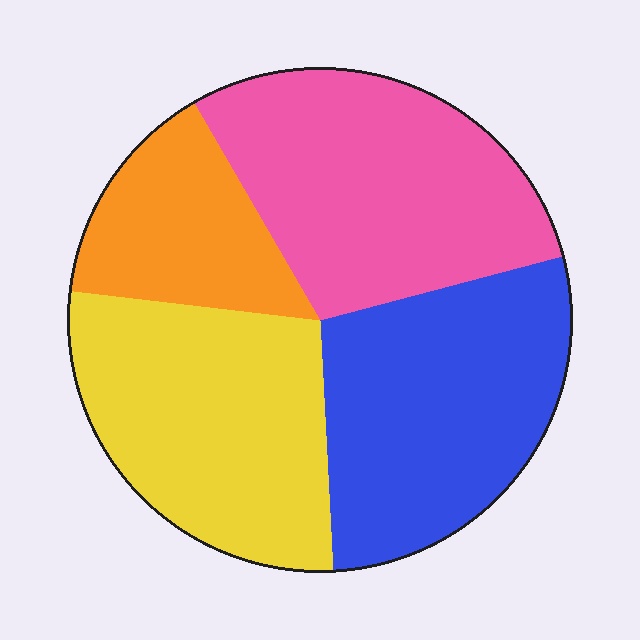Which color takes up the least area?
Orange, at roughly 15%.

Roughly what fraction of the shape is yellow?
Yellow takes up between a sixth and a third of the shape.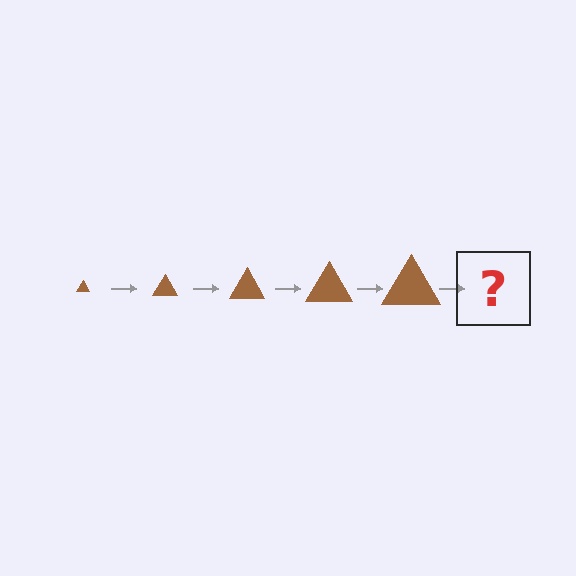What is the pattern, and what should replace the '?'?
The pattern is that the triangle gets progressively larger each step. The '?' should be a brown triangle, larger than the previous one.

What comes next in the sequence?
The next element should be a brown triangle, larger than the previous one.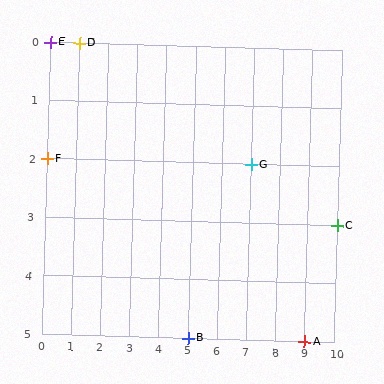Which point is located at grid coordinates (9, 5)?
Point A is at (9, 5).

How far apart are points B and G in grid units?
Points B and G are 2 columns and 3 rows apart (about 3.6 grid units diagonally).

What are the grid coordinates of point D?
Point D is at grid coordinates (1, 0).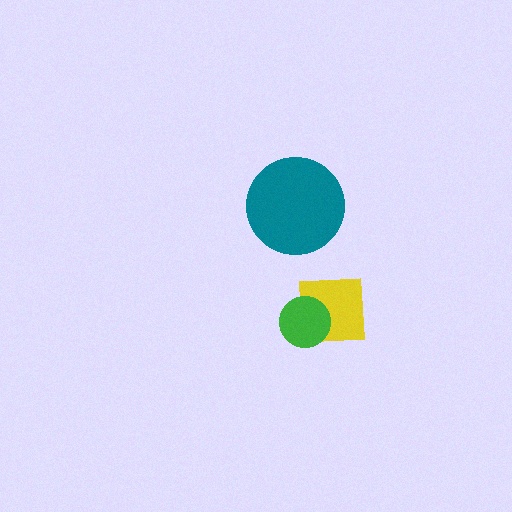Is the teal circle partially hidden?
No, no other shape covers it.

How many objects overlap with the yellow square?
1 object overlaps with the yellow square.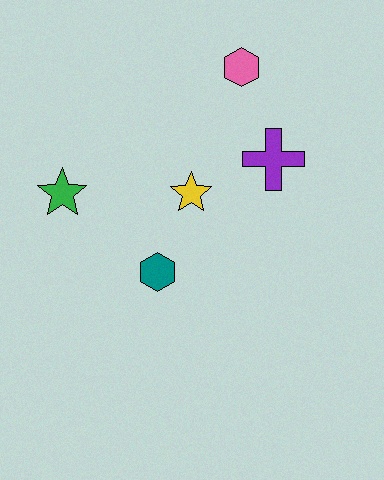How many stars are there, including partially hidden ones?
There are 2 stars.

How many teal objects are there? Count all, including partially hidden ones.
There is 1 teal object.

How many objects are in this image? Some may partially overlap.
There are 5 objects.